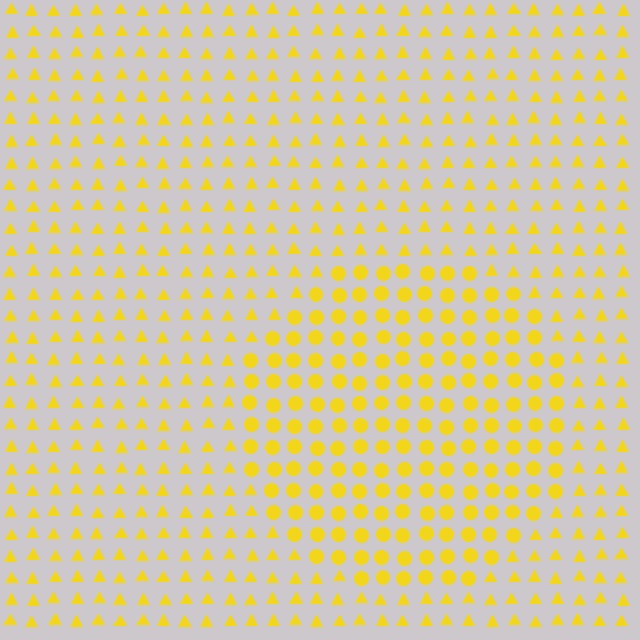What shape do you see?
I see a circle.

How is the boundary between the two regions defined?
The boundary is defined by a change in element shape: circles inside vs. triangles outside. All elements share the same color and spacing.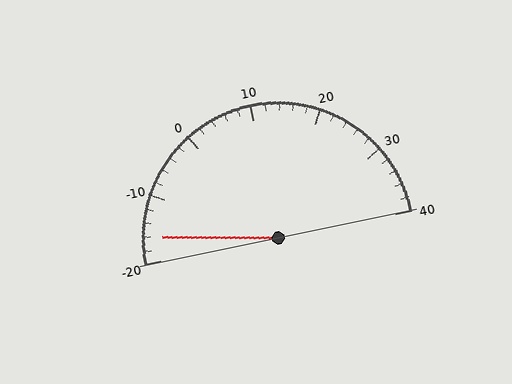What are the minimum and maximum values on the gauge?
The gauge ranges from -20 to 40.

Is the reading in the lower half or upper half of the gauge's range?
The reading is in the lower half of the range (-20 to 40).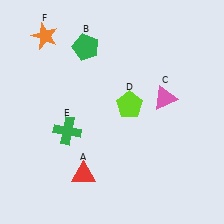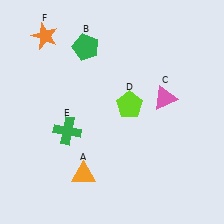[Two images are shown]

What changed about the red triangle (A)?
In Image 1, A is red. In Image 2, it changed to orange.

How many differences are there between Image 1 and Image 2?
There is 1 difference between the two images.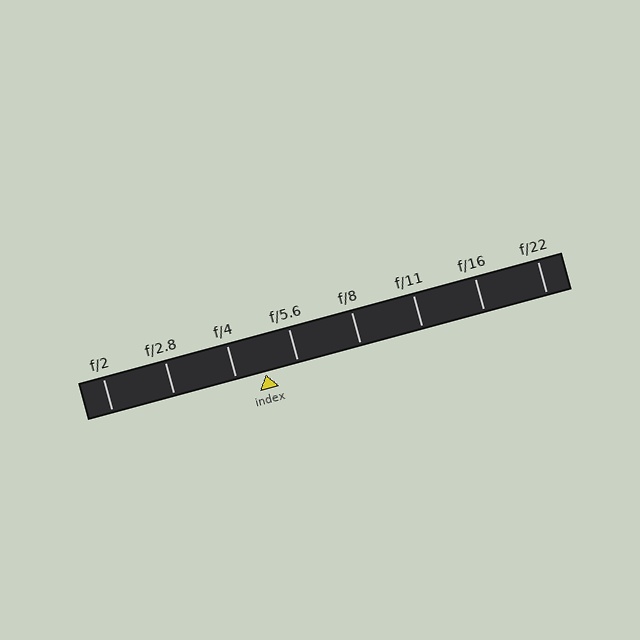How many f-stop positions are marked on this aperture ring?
There are 8 f-stop positions marked.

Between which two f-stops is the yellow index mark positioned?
The index mark is between f/4 and f/5.6.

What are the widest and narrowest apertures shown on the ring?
The widest aperture shown is f/2 and the narrowest is f/22.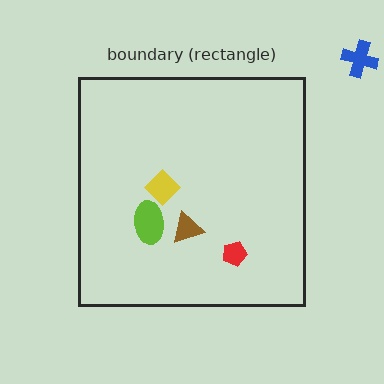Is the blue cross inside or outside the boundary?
Outside.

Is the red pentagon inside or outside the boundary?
Inside.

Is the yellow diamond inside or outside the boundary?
Inside.